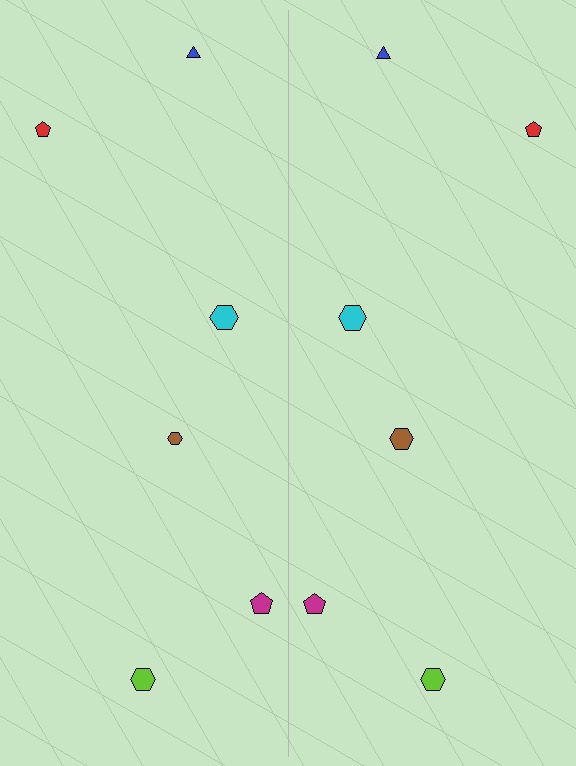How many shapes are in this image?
There are 12 shapes in this image.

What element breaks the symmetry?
The brown hexagon on the right side has a different size than its mirror counterpart.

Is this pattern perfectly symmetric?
No, the pattern is not perfectly symmetric. The brown hexagon on the right side has a different size than its mirror counterpart.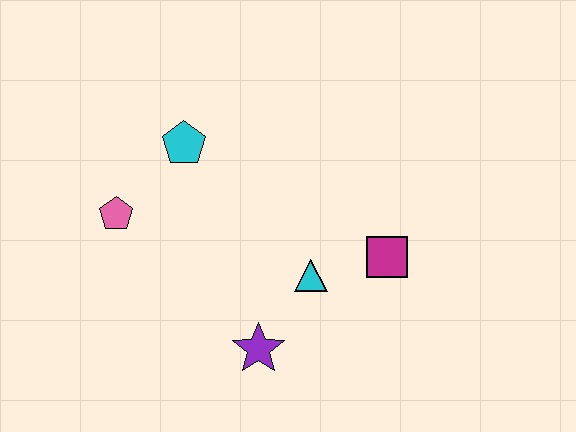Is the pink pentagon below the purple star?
No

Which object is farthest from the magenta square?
The pink pentagon is farthest from the magenta square.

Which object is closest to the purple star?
The cyan triangle is closest to the purple star.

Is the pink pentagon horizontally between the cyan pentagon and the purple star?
No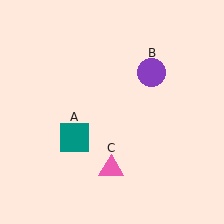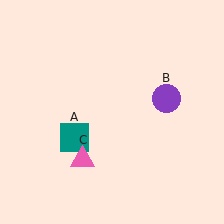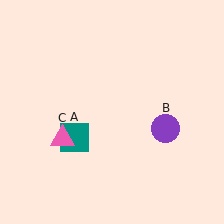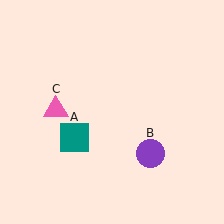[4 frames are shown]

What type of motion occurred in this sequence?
The purple circle (object B), pink triangle (object C) rotated clockwise around the center of the scene.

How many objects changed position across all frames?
2 objects changed position: purple circle (object B), pink triangle (object C).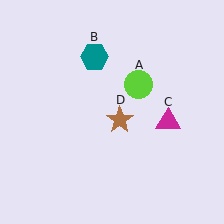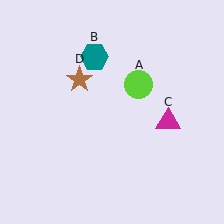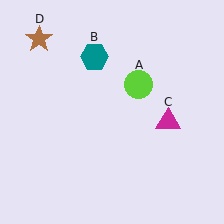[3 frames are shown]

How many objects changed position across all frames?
1 object changed position: brown star (object D).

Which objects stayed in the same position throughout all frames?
Lime circle (object A) and teal hexagon (object B) and magenta triangle (object C) remained stationary.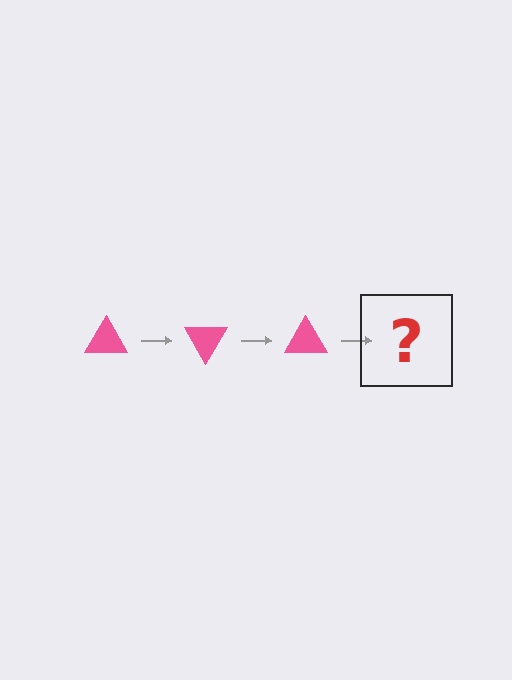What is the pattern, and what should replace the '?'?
The pattern is that the triangle rotates 60 degrees each step. The '?' should be a pink triangle rotated 180 degrees.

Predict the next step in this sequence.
The next step is a pink triangle rotated 180 degrees.